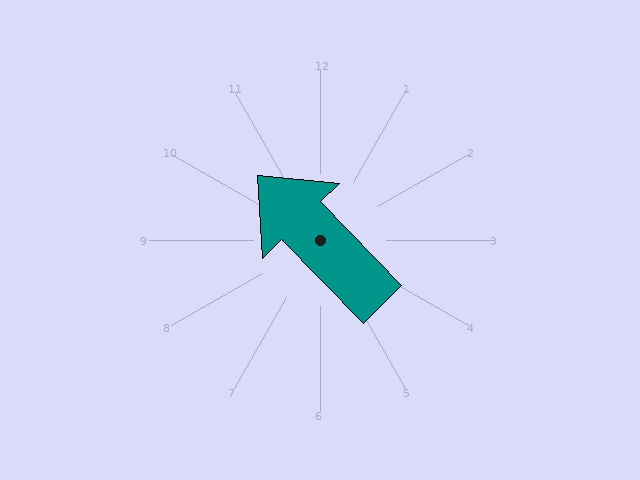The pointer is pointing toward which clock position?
Roughly 11 o'clock.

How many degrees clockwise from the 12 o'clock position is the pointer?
Approximately 316 degrees.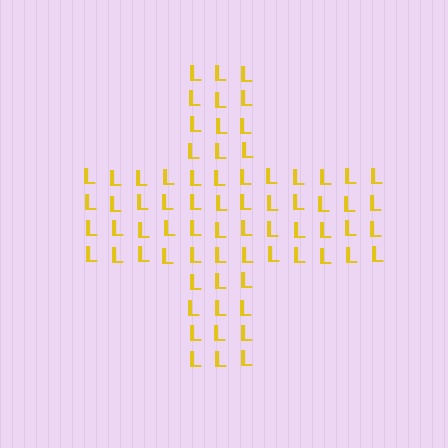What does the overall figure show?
The overall figure shows a cross.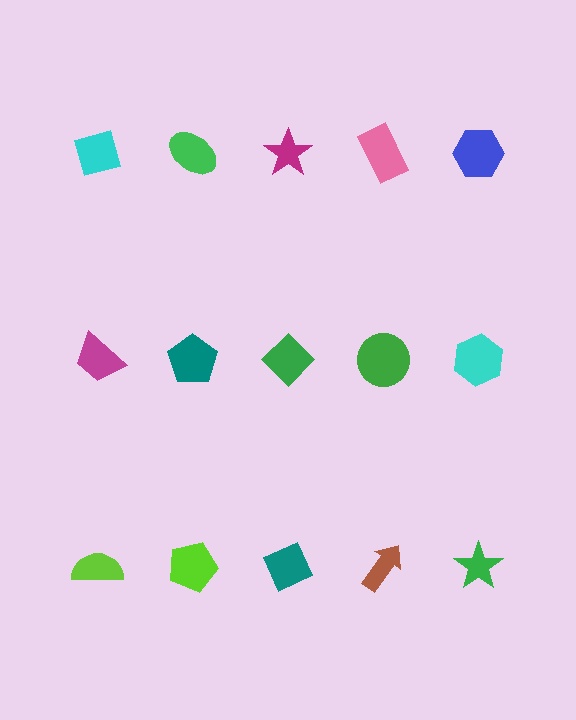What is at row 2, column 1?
A magenta trapezoid.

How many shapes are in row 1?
5 shapes.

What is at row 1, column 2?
A green ellipse.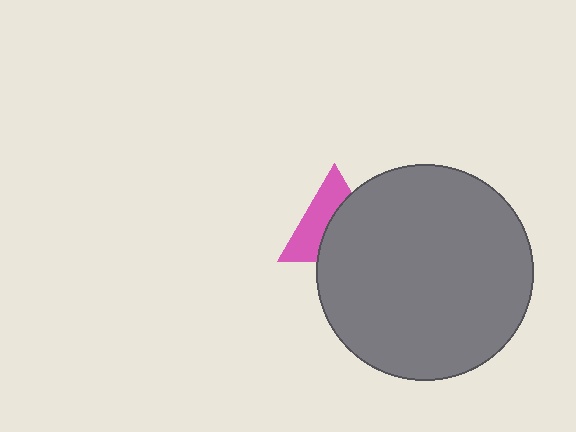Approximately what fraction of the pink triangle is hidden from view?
Roughly 52% of the pink triangle is hidden behind the gray circle.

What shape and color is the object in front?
The object in front is a gray circle.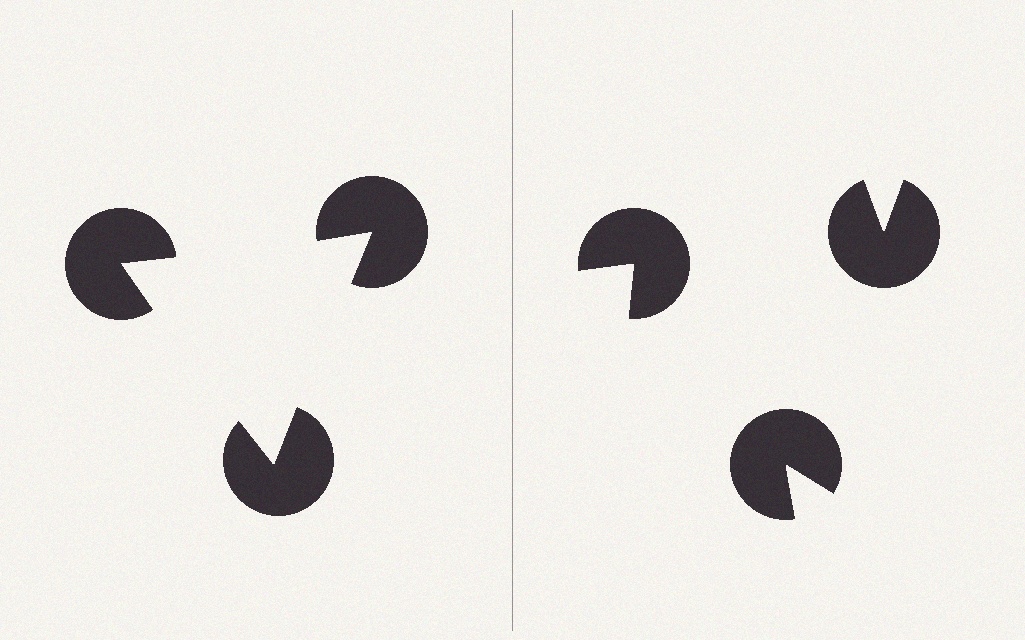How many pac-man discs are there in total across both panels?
6 — 3 on each side.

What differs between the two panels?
The pac-man discs are positioned identically on both sides; only the wedge orientations differ. On the left they align to a triangle; on the right they are misaligned.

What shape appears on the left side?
An illusory triangle.